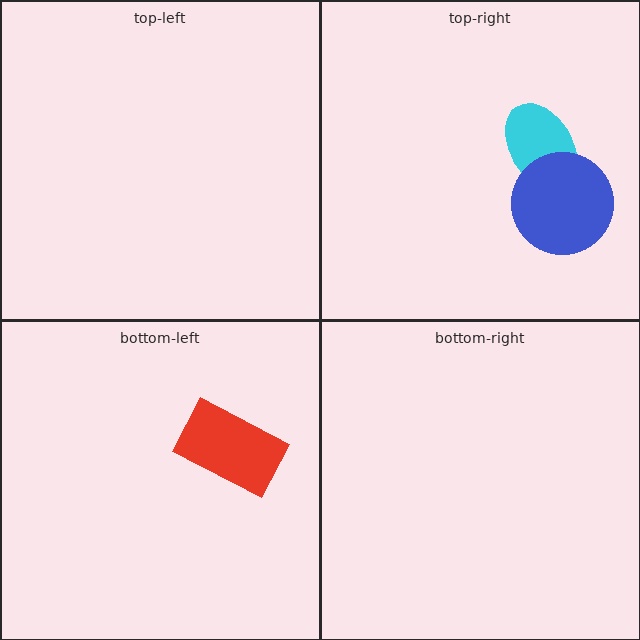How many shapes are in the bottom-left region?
1.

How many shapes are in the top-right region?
2.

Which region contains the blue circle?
The top-right region.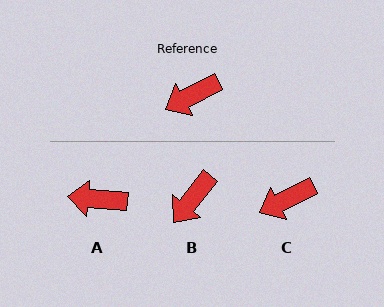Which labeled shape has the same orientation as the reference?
C.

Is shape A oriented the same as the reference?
No, it is off by about 31 degrees.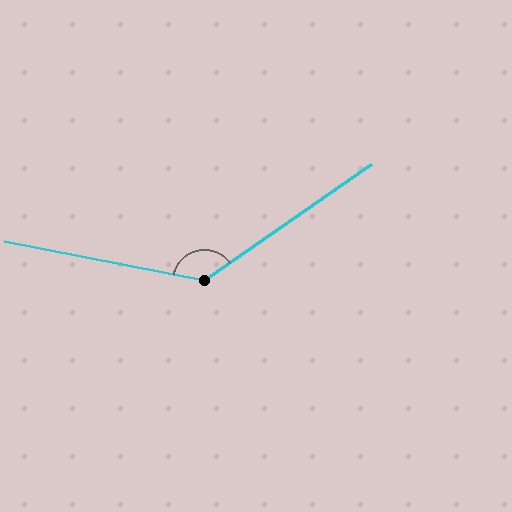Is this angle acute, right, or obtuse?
It is obtuse.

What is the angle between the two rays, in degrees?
Approximately 134 degrees.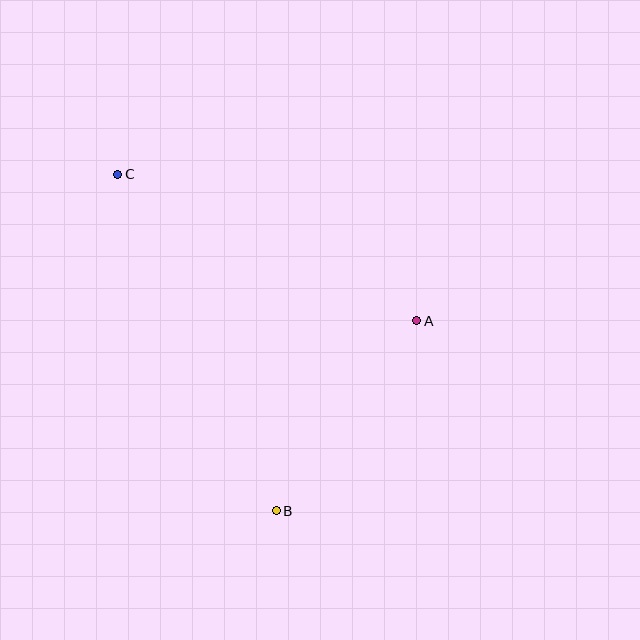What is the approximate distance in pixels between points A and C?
The distance between A and C is approximately 333 pixels.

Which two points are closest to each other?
Points A and B are closest to each other.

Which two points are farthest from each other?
Points B and C are farthest from each other.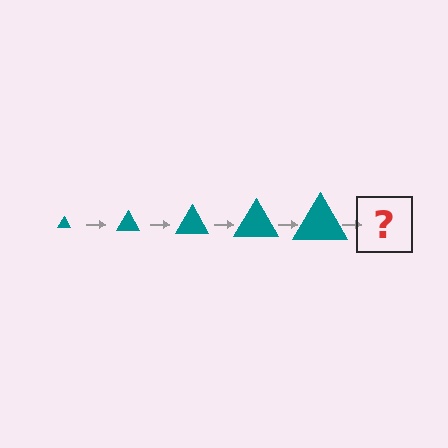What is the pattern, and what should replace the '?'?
The pattern is that the triangle gets progressively larger each step. The '?' should be a teal triangle, larger than the previous one.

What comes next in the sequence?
The next element should be a teal triangle, larger than the previous one.